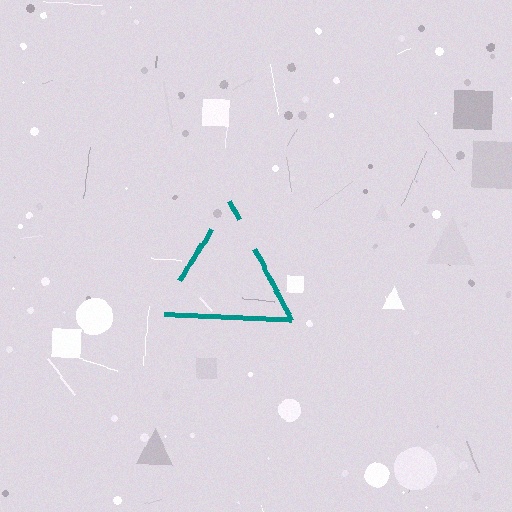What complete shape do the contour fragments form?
The contour fragments form a triangle.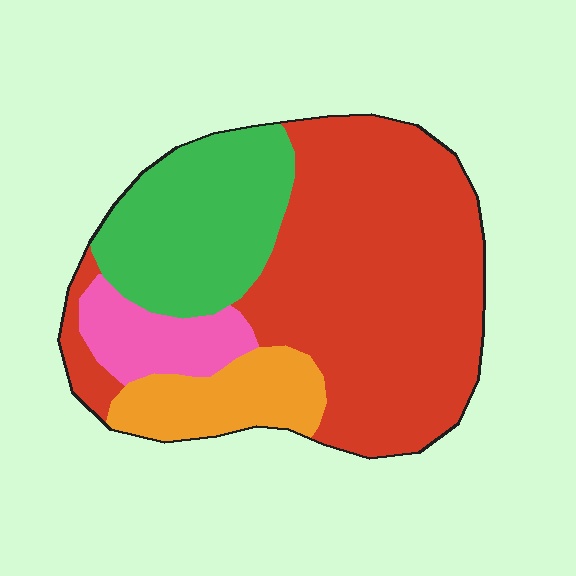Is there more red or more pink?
Red.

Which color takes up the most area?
Red, at roughly 55%.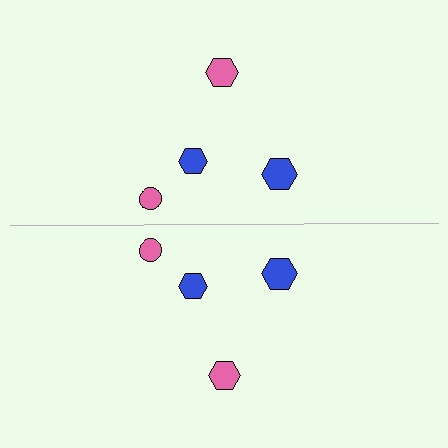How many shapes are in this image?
There are 8 shapes in this image.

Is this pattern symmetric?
Yes, this pattern has bilateral (reflection) symmetry.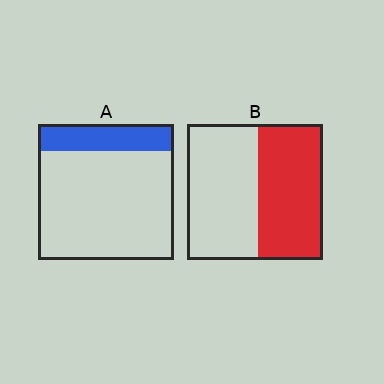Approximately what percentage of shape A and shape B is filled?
A is approximately 20% and B is approximately 50%.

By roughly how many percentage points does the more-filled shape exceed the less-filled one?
By roughly 30 percentage points (B over A).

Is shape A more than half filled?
No.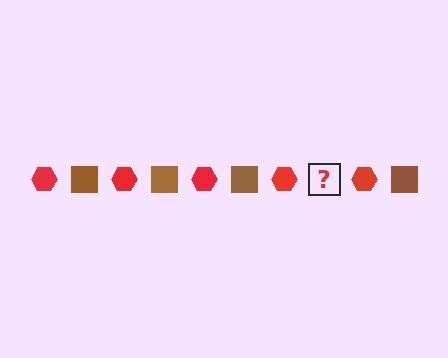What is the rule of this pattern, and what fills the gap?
The rule is that the pattern alternates between red hexagon and brown square. The gap should be filled with a brown square.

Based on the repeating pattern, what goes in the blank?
The blank should be a brown square.